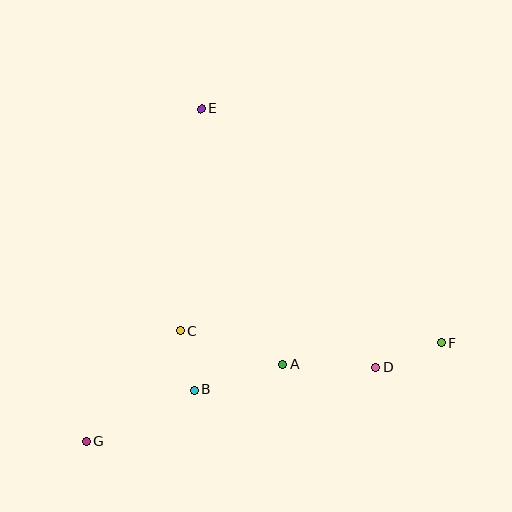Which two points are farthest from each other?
Points F and G are farthest from each other.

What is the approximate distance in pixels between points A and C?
The distance between A and C is approximately 108 pixels.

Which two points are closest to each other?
Points B and C are closest to each other.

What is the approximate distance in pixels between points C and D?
The distance between C and D is approximately 199 pixels.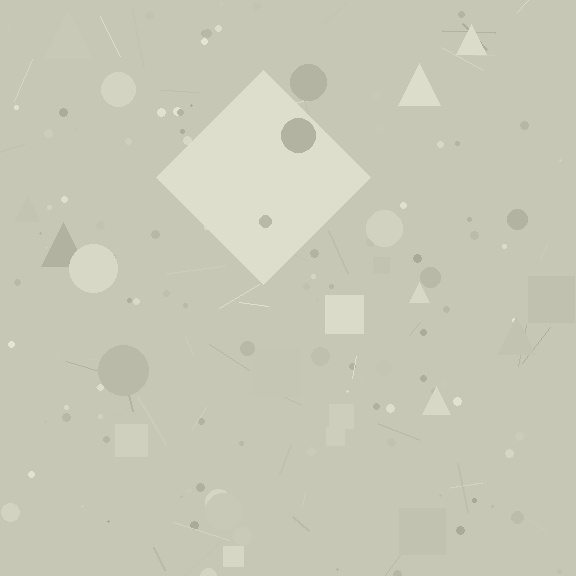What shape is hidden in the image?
A diamond is hidden in the image.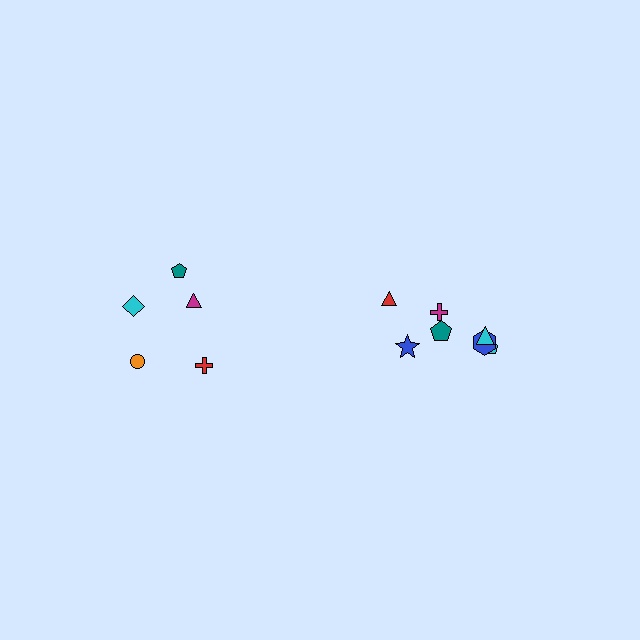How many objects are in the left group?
There are 5 objects.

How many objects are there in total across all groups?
There are 12 objects.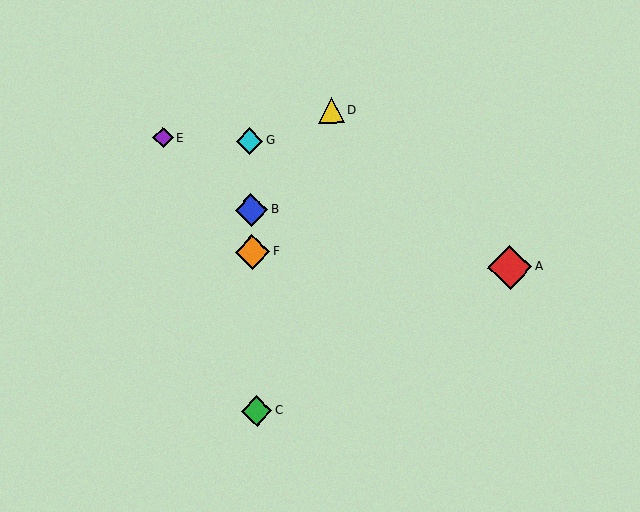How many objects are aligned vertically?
4 objects (B, C, F, G) are aligned vertically.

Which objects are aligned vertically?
Objects B, C, F, G are aligned vertically.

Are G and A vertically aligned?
No, G is at x≈249 and A is at x≈510.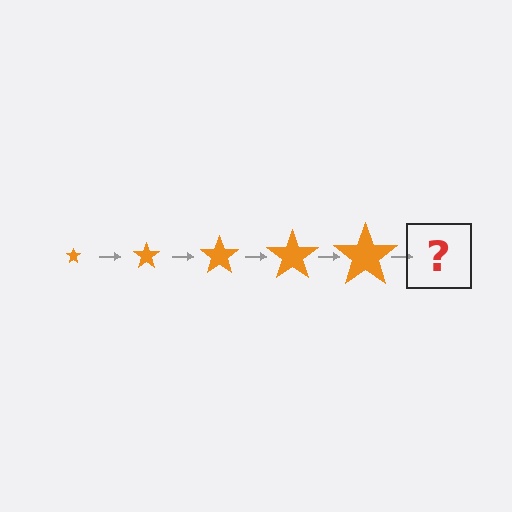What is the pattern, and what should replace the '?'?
The pattern is that the star gets progressively larger each step. The '?' should be an orange star, larger than the previous one.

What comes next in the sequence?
The next element should be an orange star, larger than the previous one.